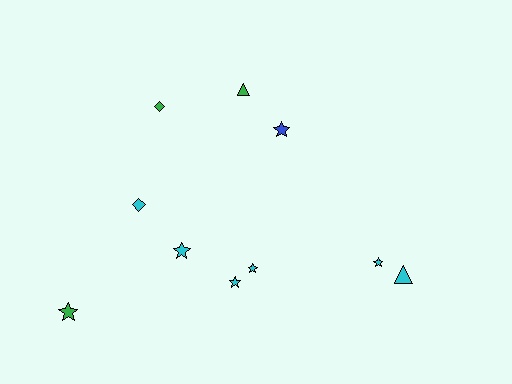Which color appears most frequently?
Cyan, with 6 objects.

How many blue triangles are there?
There are no blue triangles.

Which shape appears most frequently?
Star, with 6 objects.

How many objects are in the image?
There are 10 objects.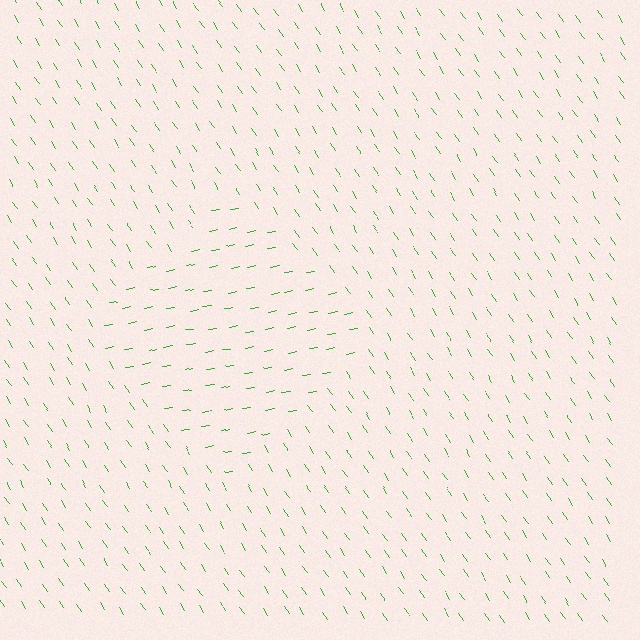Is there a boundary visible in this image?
Yes, there is a texture boundary formed by a change in line orientation.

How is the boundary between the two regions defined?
The boundary is defined purely by a change in line orientation (approximately 67 degrees difference). All lines are the same color and thickness.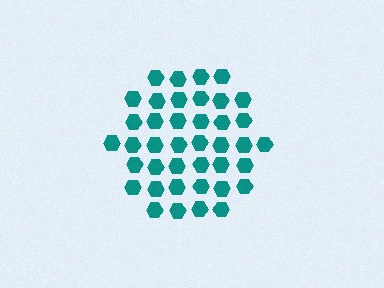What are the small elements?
The small elements are hexagons.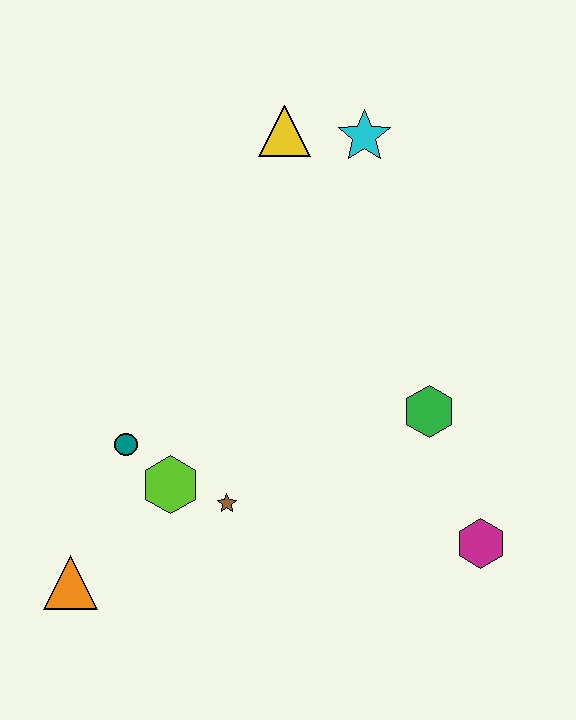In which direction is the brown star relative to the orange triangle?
The brown star is to the right of the orange triangle.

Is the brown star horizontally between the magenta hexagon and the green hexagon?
No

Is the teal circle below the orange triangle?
No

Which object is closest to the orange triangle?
The lime hexagon is closest to the orange triangle.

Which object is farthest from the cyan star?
The orange triangle is farthest from the cyan star.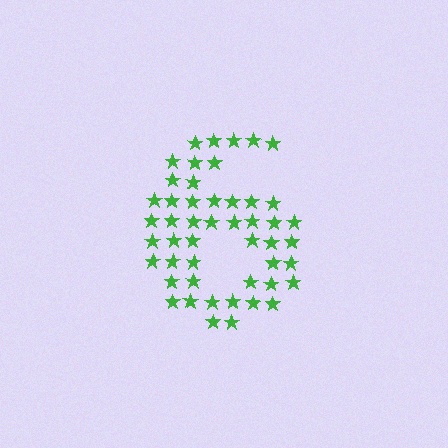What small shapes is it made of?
It is made of small stars.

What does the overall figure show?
The overall figure shows the digit 6.